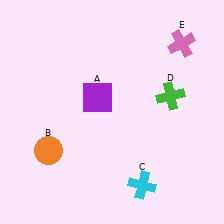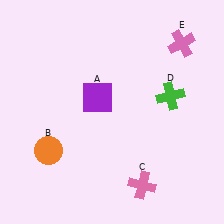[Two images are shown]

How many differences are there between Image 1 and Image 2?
There is 1 difference between the two images.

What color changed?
The cross (C) changed from cyan in Image 1 to pink in Image 2.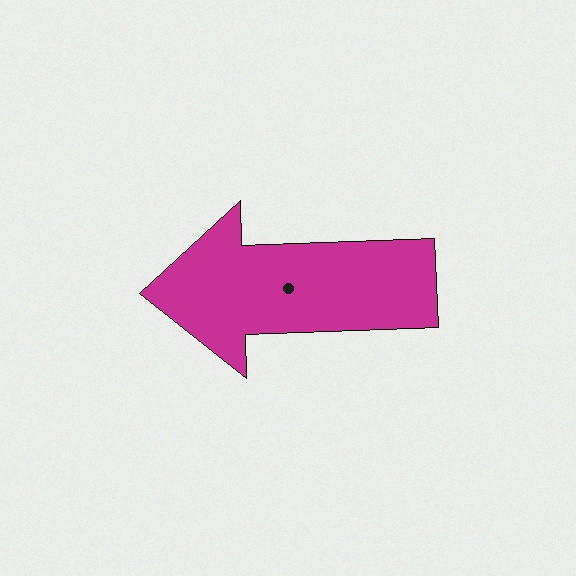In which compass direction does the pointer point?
West.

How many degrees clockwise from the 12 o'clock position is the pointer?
Approximately 268 degrees.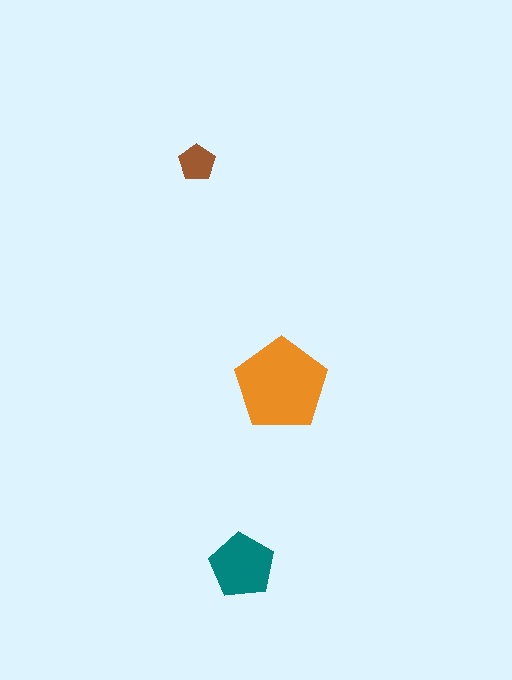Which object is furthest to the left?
The brown pentagon is leftmost.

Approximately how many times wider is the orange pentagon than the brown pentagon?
About 2.5 times wider.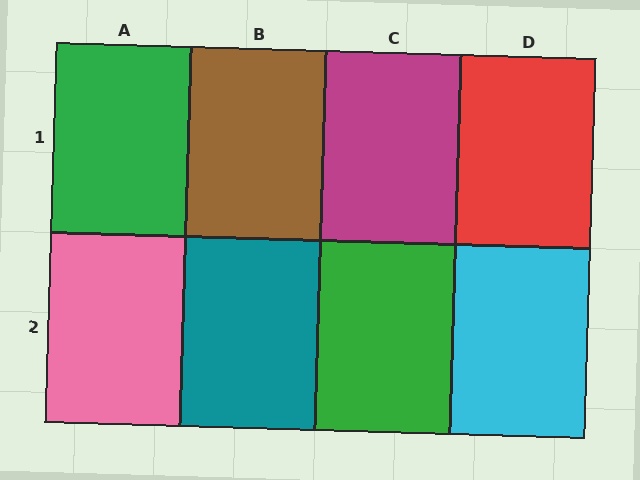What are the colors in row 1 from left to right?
Green, brown, magenta, red.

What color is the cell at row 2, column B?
Teal.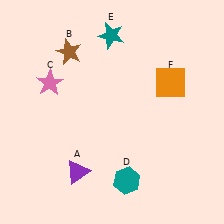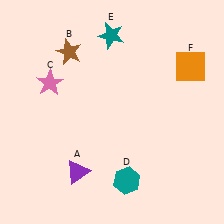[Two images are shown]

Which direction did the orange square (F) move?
The orange square (F) moved right.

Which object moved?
The orange square (F) moved right.